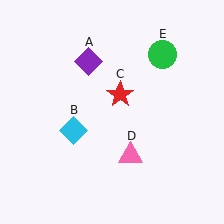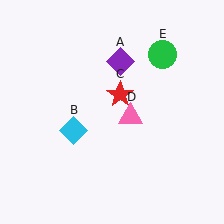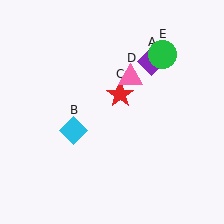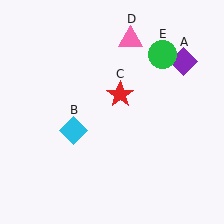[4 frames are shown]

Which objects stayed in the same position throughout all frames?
Cyan diamond (object B) and red star (object C) and green circle (object E) remained stationary.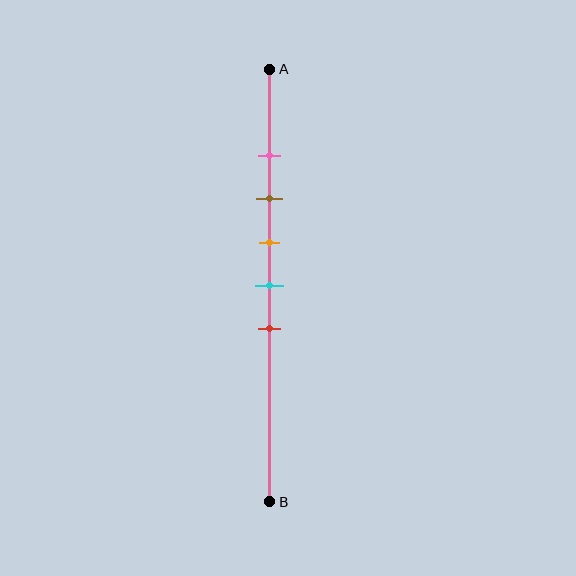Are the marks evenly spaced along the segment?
Yes, the marks are approximately evenly spaced.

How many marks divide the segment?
There are 5 marks dividing the segment.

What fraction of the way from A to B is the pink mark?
The pink mark is approximately 20% (0.2) of the way from A to B.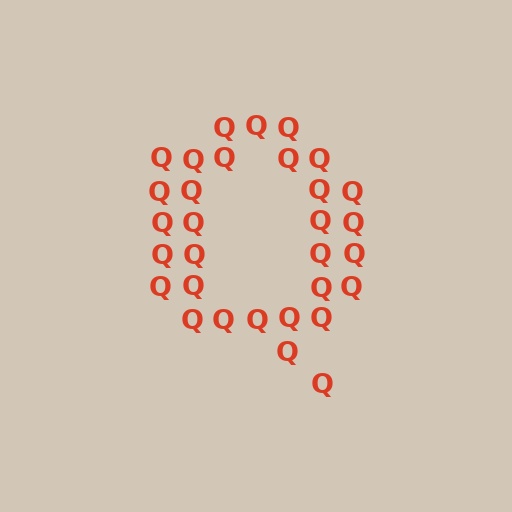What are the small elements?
The small elements are letter Q's.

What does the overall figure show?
The overall figure shows the letter Q.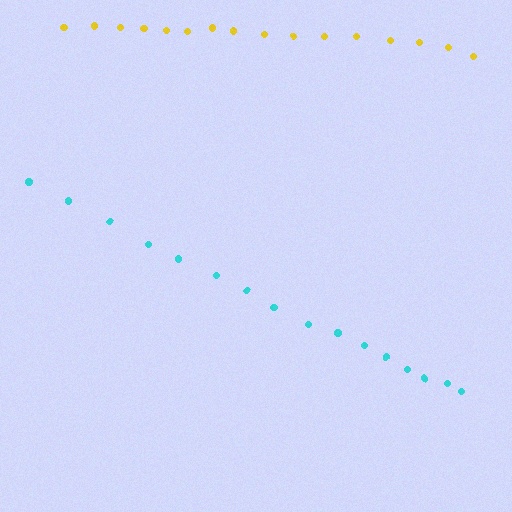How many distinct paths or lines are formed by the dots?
There are 2 distinct paths.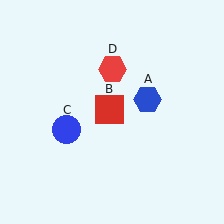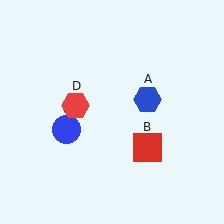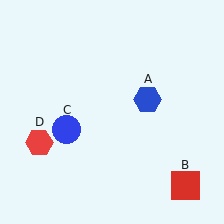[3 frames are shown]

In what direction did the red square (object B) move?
The red square (object B) moved down and to the right.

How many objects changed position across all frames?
2 objects changed position: red square (object B), red hexagon (object D).